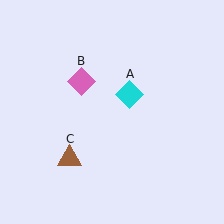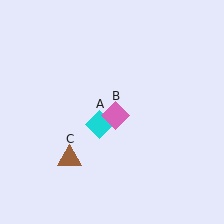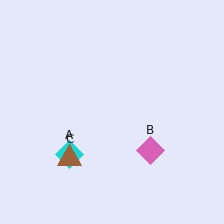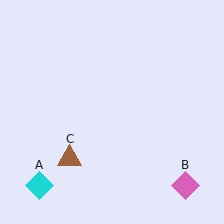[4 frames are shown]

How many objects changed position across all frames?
2 objects changed position: cyan diamond (object A), pink diamond (object B).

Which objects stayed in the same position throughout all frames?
Brown triangle (object C) remained stationary.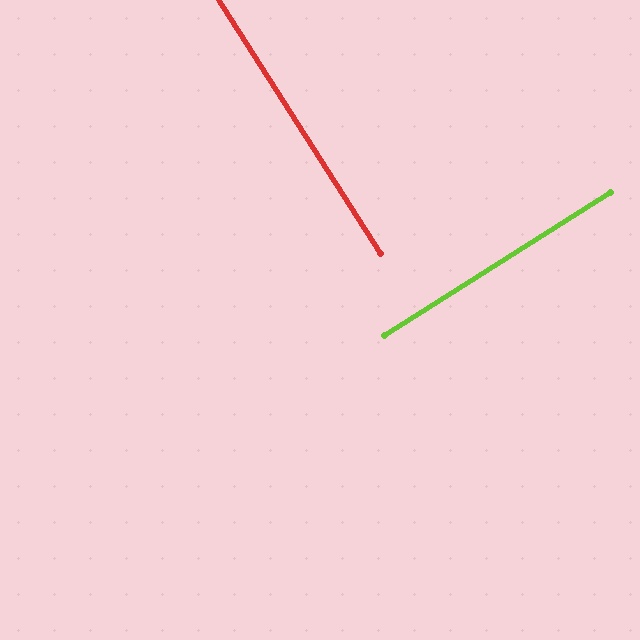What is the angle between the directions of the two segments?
Approximately 90 degrees.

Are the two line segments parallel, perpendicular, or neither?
Perpendicular — they meet at approximately 90°.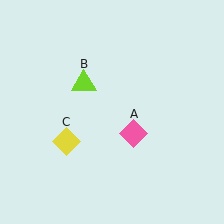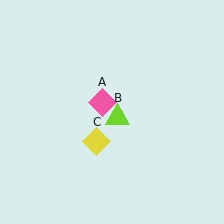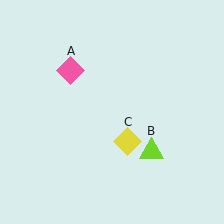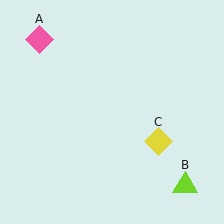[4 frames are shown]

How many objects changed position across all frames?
3 objects changed position: pink diamond (object A), lime triangle (object B), yellow diamond (object C).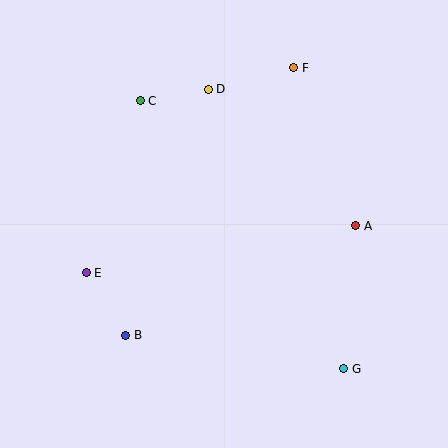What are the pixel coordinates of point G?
Point G is at (344, 369).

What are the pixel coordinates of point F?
Point F is at (294, 68).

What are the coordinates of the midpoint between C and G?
The midpoint between C and G is at (242, 235).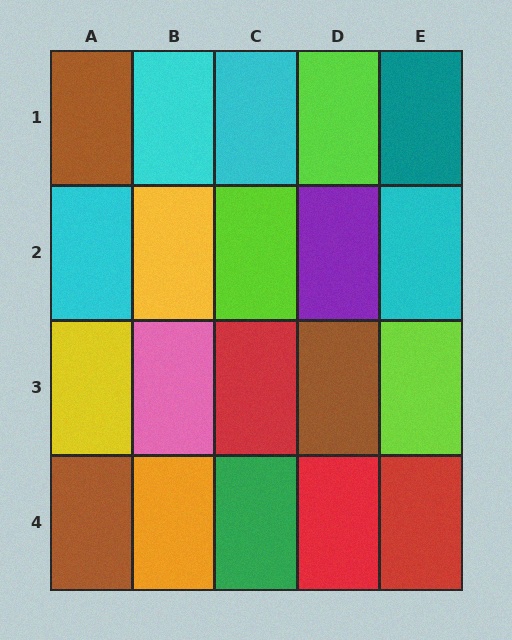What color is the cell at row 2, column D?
Purple.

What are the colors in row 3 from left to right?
Yellow, pink, red, brown, lime.